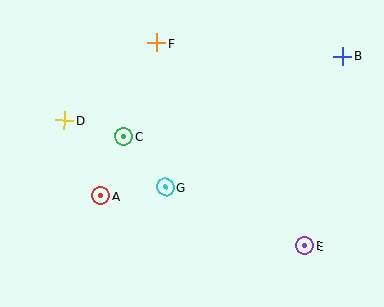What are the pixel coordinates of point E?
Point E is at (305, 246).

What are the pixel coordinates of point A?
Point A is at (101, 196).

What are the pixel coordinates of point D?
Point D is at (64, 120).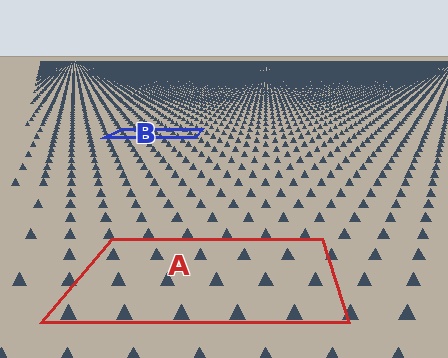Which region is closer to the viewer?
Region A is closer. The texture elements there are larger and more spread out.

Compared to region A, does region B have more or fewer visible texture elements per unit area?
Region B has more texture elements per unit area — they are packed more densely because it is farther away.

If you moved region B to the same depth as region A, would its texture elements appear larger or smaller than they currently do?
They would appear larger. At a closer depth, the same texture elements are projected at a bigger on-screen size.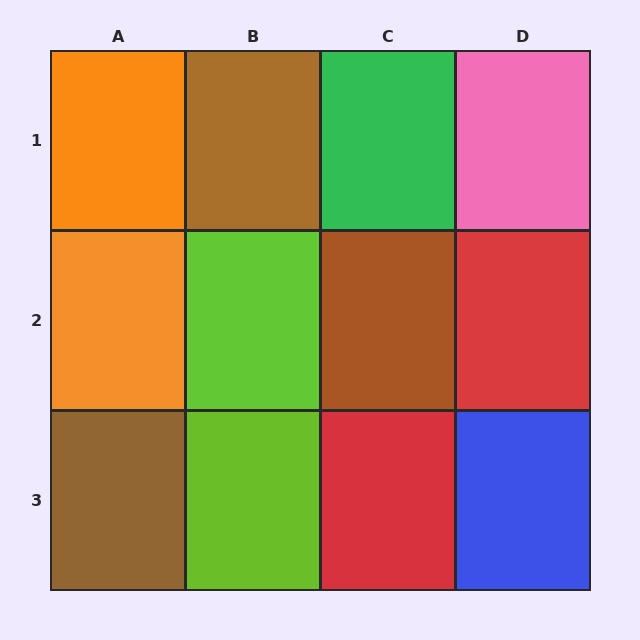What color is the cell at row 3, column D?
Blue.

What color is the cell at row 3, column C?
Red.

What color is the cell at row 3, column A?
Brown.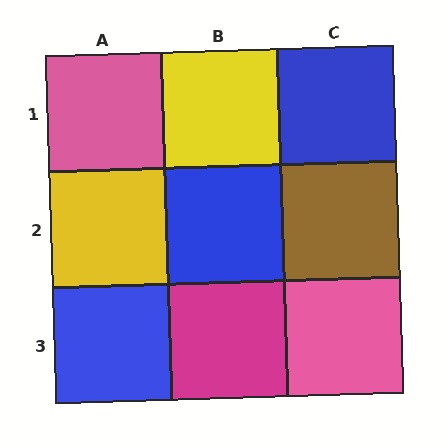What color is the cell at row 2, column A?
Yellow.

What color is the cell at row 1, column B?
Yellow.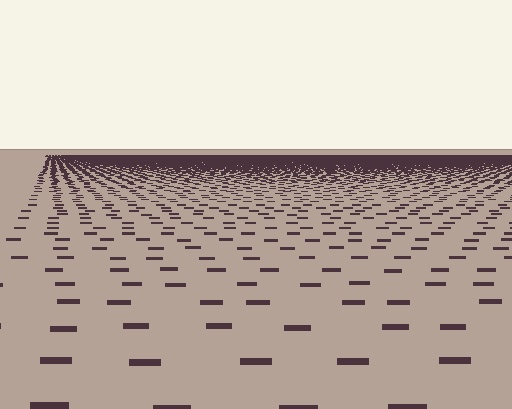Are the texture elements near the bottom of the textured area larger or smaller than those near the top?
Larger. Near the bottom, elements are closer to the viewer and appear at a bigger on-screen size.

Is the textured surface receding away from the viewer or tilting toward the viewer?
The surface is receding away from the viewer. Texture elements get smaller and denser toward the top.